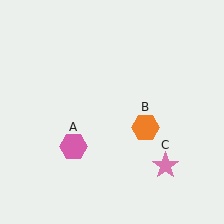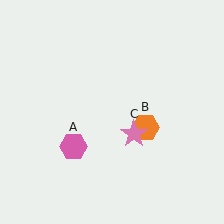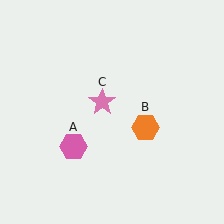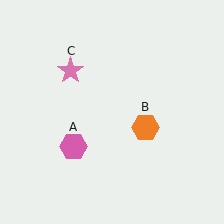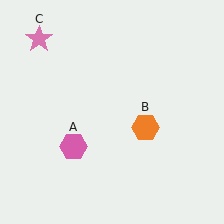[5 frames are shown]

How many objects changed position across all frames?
1 object changed position: pink star (object C).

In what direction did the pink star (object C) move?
The pink star (object C) moved up and to the left.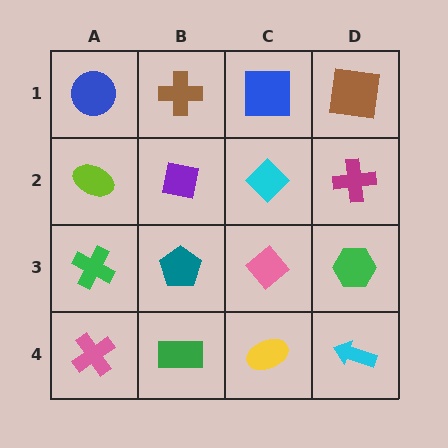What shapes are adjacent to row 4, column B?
A teal pentagon (row 3, column B), a pink cross (row 4, column A), a yellow ellipse (row 4, column C).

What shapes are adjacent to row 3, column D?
A magenta cross (row 2, column D), a cyan arrow (row 4, column D), a pink diamond (row 3, column C).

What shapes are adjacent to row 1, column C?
A cyan diamond (row 2, column C), a brown cross (row 1, column B), a brown square (row 1, column D).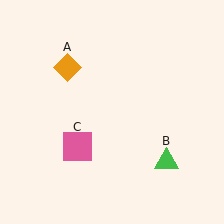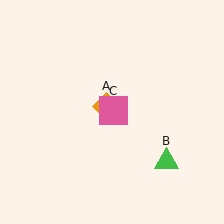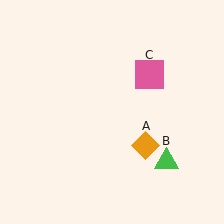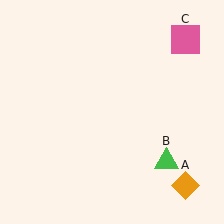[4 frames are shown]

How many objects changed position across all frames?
2 objects changed position: orange diamond (object A), pink square (object C).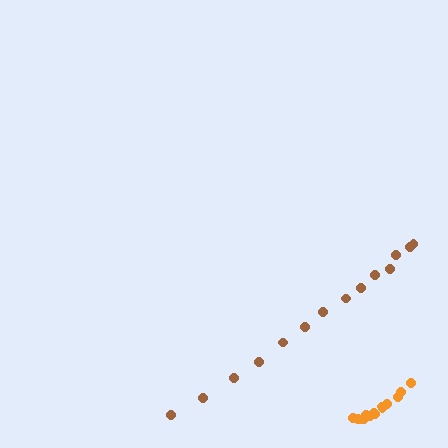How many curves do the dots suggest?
There are 2 distinct paths.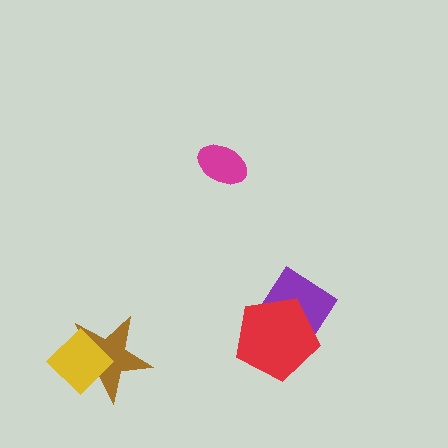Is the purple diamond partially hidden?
Yes, it is partially covered by another shape.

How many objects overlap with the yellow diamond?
1 object overlaps with the yellow diamond.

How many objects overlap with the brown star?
1 object overlaps with the brown star.